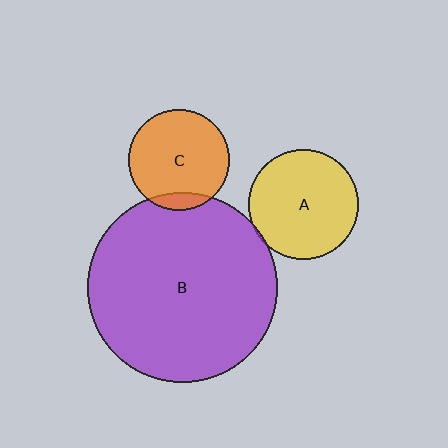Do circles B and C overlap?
Yes.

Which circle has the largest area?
Circle B (purple).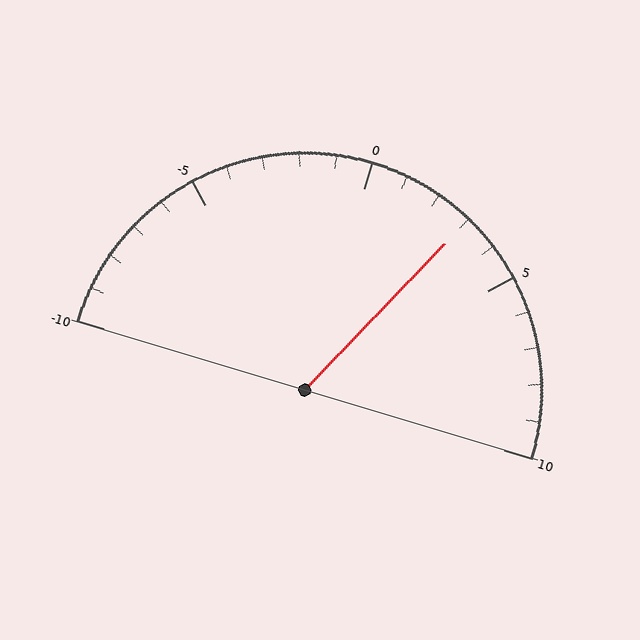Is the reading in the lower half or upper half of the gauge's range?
The reading is in the upper half of the range (-10 to 10).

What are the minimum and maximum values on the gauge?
The gauge ranges from -10 to 10.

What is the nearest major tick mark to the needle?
The nearest major tick mark is 5.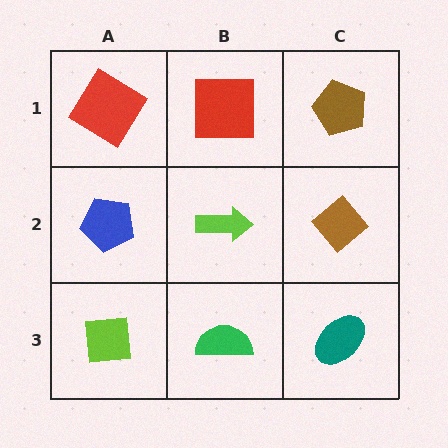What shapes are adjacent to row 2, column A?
A red diamond (row 1, column A), a lime square (row 3, column A), a lime arrow (row 2, column B).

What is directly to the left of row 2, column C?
A lime arrow.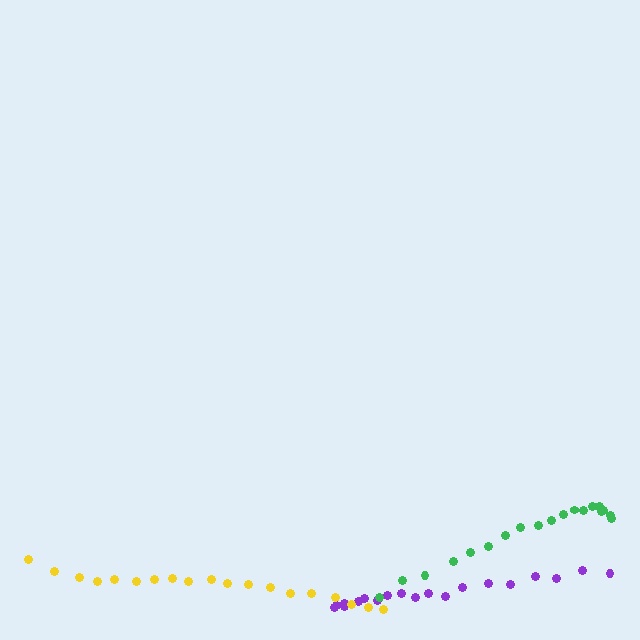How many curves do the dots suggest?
There are 3 distinct paths.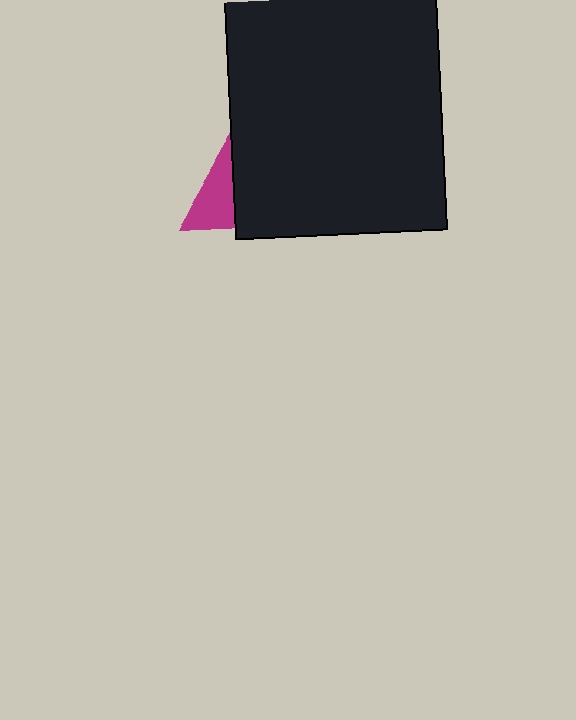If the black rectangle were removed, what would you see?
You would see the complete magenta triangle.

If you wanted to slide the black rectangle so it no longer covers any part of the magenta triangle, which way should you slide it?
Slide it right — that is the most direct way to separate the two shapes.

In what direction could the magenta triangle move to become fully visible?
The magenta triangle could move left. That would shift it out from behind the black rectangle entirely.